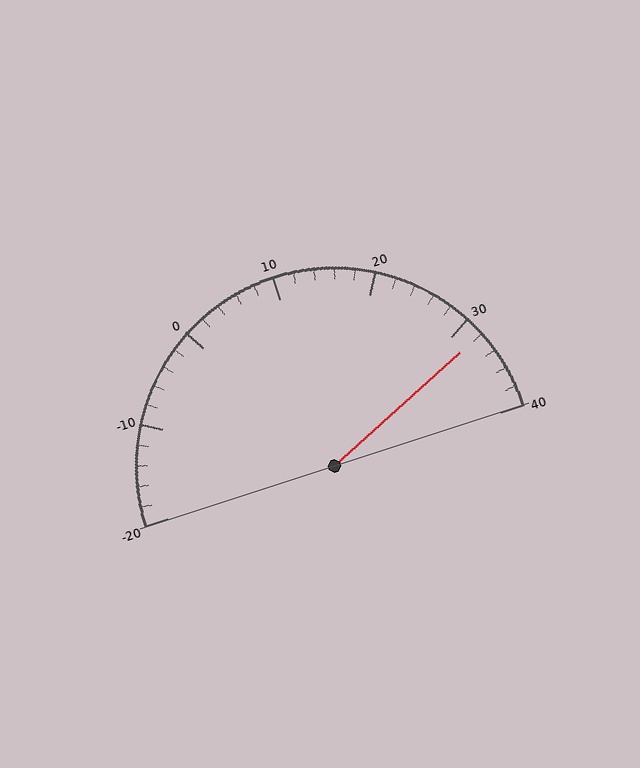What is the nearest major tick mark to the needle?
The nearest major tick mark is 30.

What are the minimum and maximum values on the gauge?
The gauge ranges from -20 to 40.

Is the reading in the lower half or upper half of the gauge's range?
The reading is in the upper half of the range (-20 to 40).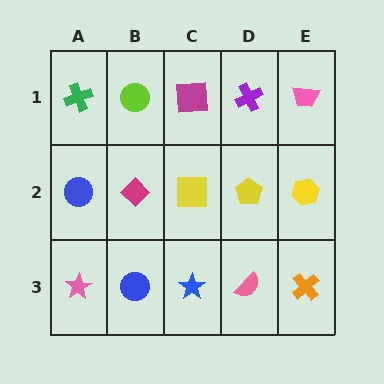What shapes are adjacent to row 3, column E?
A yellow hexagon (row 2, column E), a pink semicircle (row 3, column D).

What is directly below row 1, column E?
A yellow hexagon.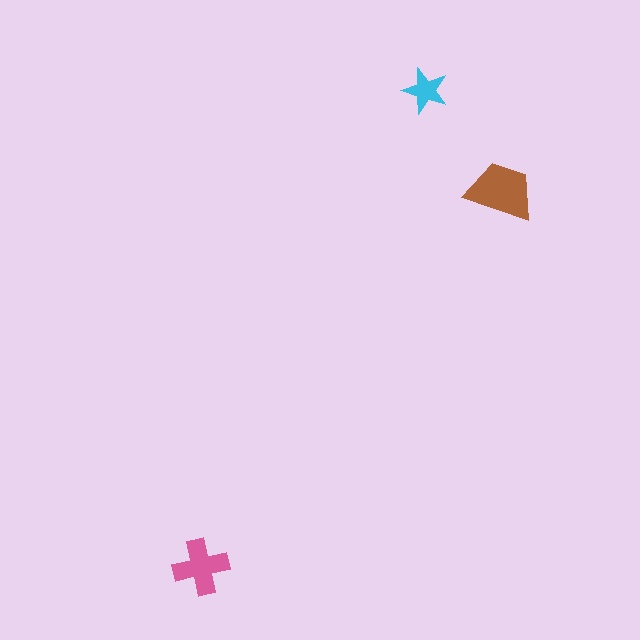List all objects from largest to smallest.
The brown trapezoid, the pink cross, the cyan star.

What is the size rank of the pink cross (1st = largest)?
2nd.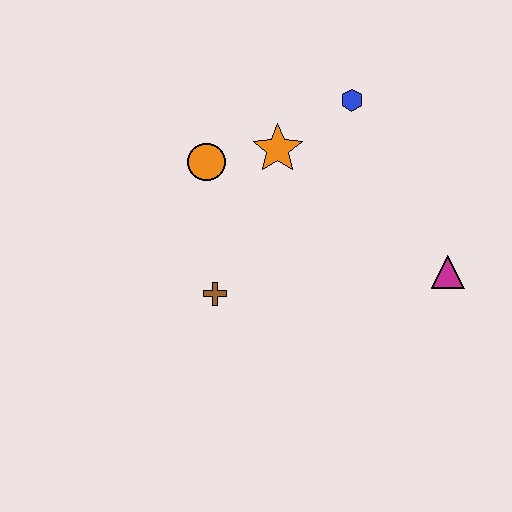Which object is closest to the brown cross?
The orange circle is closest to the brown cross.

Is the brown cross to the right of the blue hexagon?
No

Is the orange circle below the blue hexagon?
Yes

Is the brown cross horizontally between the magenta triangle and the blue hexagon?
No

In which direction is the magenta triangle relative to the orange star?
The magenta triangle is to the right of the orange star.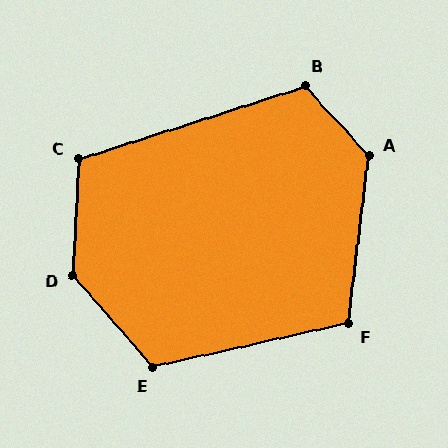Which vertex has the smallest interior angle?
F, at approximately 109 degrees.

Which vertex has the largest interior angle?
D, at approximately 136 degrees.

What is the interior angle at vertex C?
Approximately 110 degrees (obtuse).